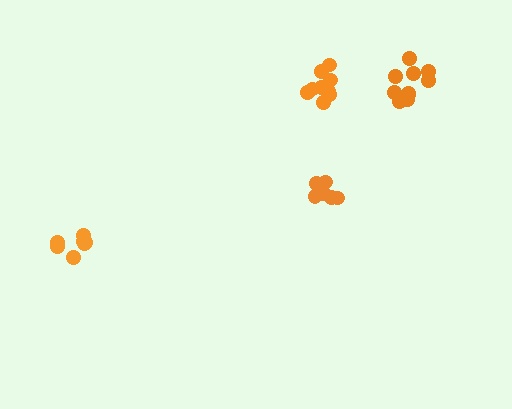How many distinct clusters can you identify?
There are 4 distinct clusters.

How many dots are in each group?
Group 1: 10 dots, Group 2: 7 dots, Group 3: 7 dots, Group 4: 9 dots (33 total).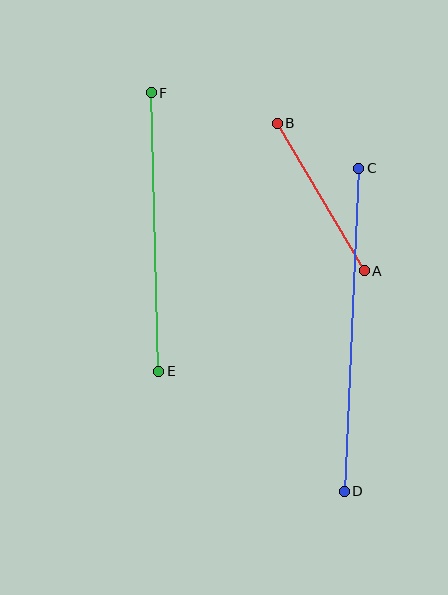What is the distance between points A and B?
The distance is approximately 171 pixels.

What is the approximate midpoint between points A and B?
The midpoint is at approximately (321, 197) pixels.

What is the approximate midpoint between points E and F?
The midpoint is at approximately (155, 232) pixels.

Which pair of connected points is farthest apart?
Points C and D are farthest apart.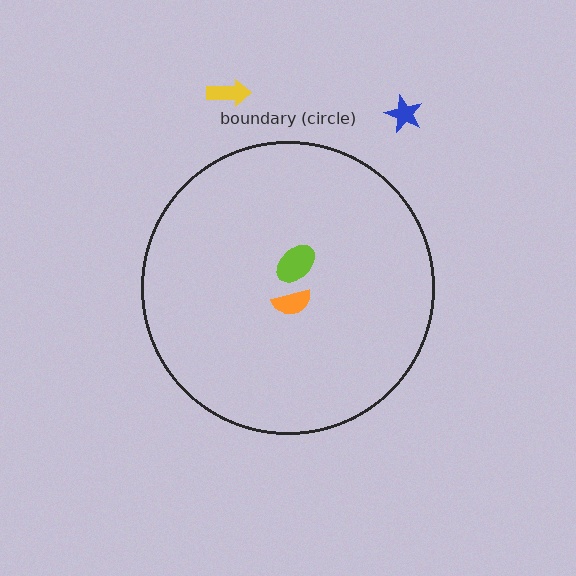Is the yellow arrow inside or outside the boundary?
Outside.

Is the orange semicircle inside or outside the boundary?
Inside.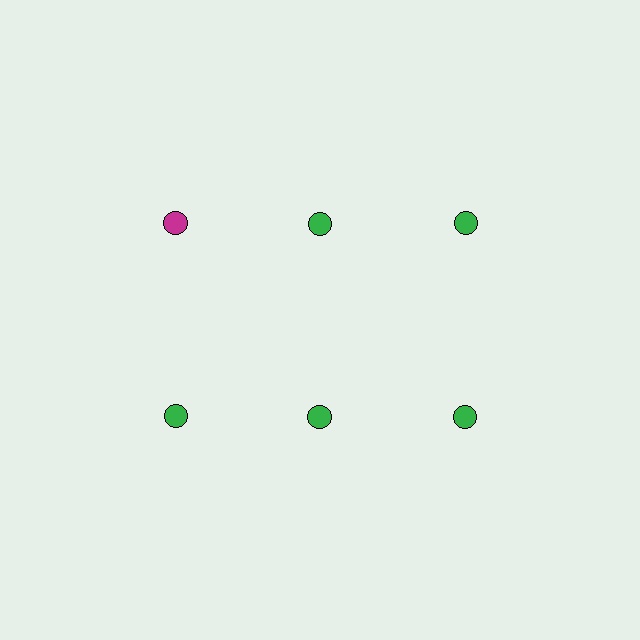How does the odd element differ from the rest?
It has a different color: magenta instead of green.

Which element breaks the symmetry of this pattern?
The magenta circle in the top row, leftmost column breaks the symmetry. All other shapes are green circles.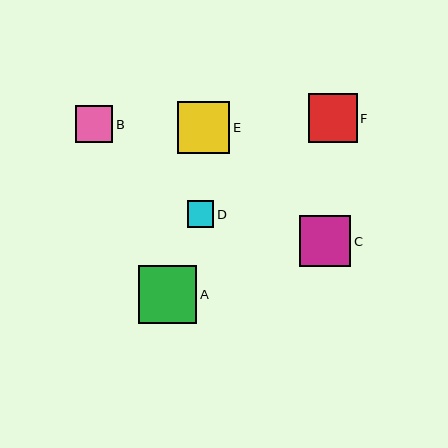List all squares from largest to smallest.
From largest to smallest: A, E, C, F, B, D.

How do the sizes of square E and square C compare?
Square E and square C are approximately the same size.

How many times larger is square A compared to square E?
Square A is approximately 1.1 times the size of square E.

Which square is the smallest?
Square D is the smallest with a size of approximately 27 pixels.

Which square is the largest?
Square A is the largest with a size of approximately 58 pixels.